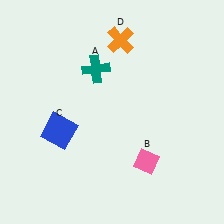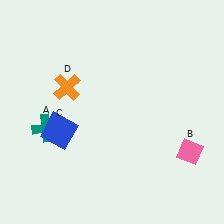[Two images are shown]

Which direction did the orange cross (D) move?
The orange cross (D) moved left.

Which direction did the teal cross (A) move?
The teal cross (A) moved down.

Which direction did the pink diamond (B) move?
The pink diamond (B) moved right.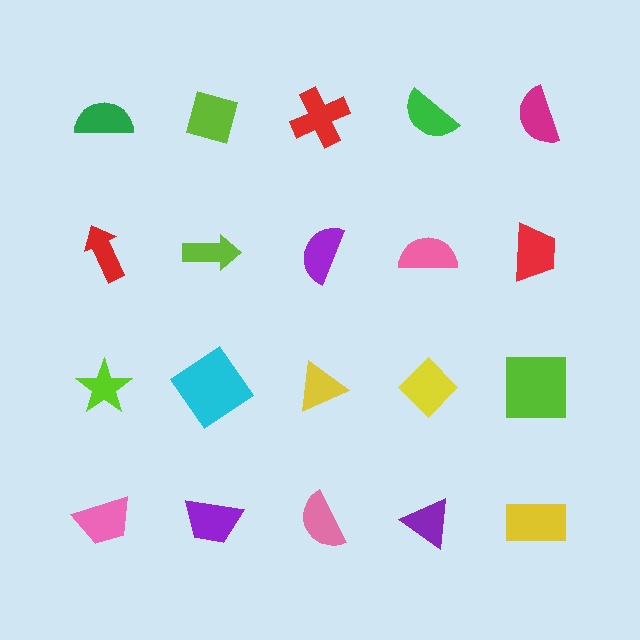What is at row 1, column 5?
A magenta semicircle.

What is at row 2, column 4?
A pink semicircle.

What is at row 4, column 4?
A purple triangle.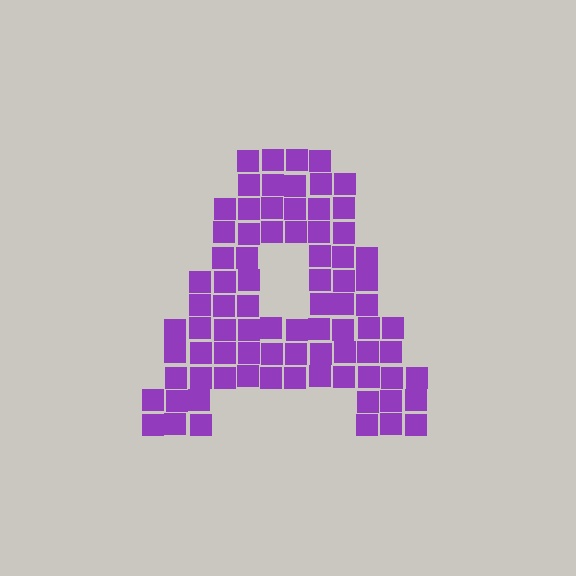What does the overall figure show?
The overall figure shows the letter A.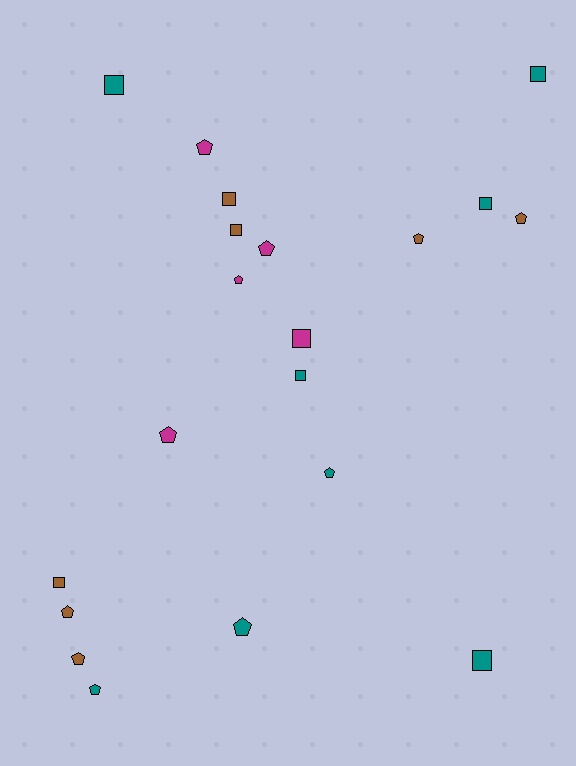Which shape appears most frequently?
Pentagon, with 11 objects.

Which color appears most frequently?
Teal, with 8 objects.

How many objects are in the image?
There are 20 objects.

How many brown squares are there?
There are 3 brown squares.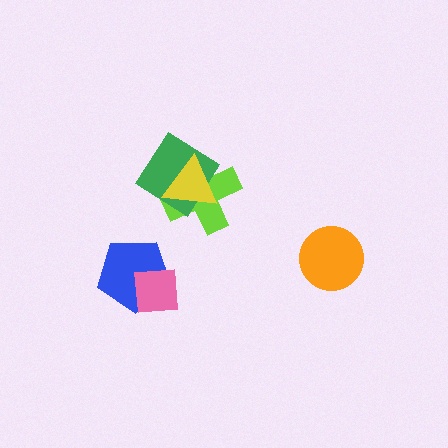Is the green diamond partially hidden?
Yes, it is partially covered by another shape.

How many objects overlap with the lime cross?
2 objects overlap with the lime cross.